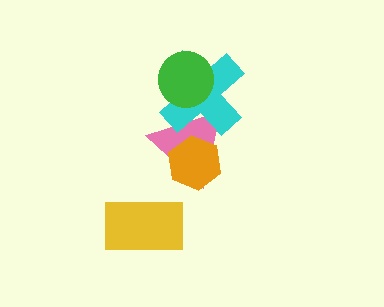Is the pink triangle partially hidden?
Yes, it is partially covered by another shape.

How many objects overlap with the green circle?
1 object overlaps with the green circle.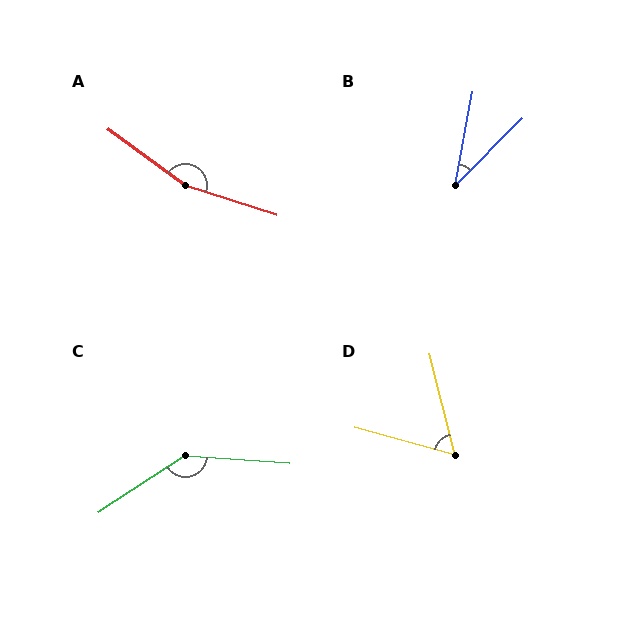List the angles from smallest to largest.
B (34°), D (61°), C (143°), A (161°).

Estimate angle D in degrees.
Approximately 61 degrees.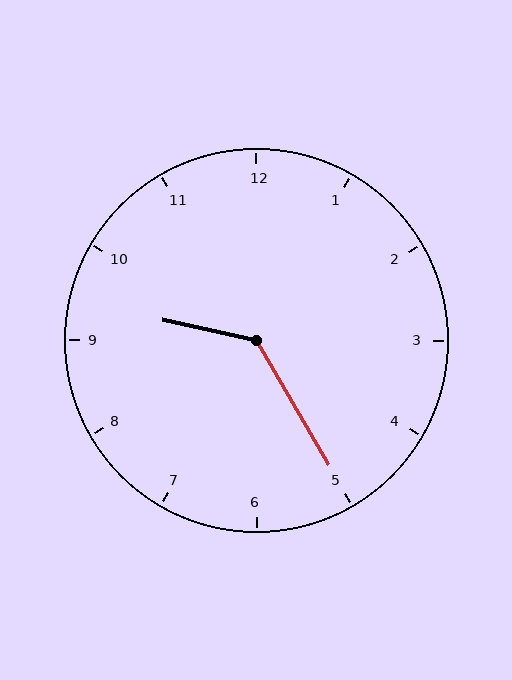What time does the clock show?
9:25.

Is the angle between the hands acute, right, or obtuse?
It is obtuse.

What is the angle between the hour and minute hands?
Approximately 132 degrees.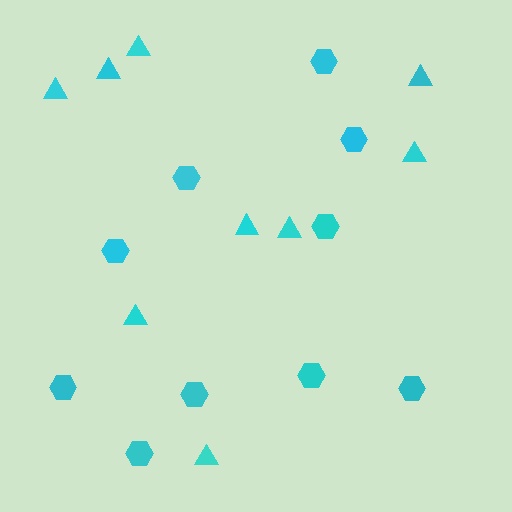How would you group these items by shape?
There are 2 groups: one group of hexagons (10) and one group of triangles (9).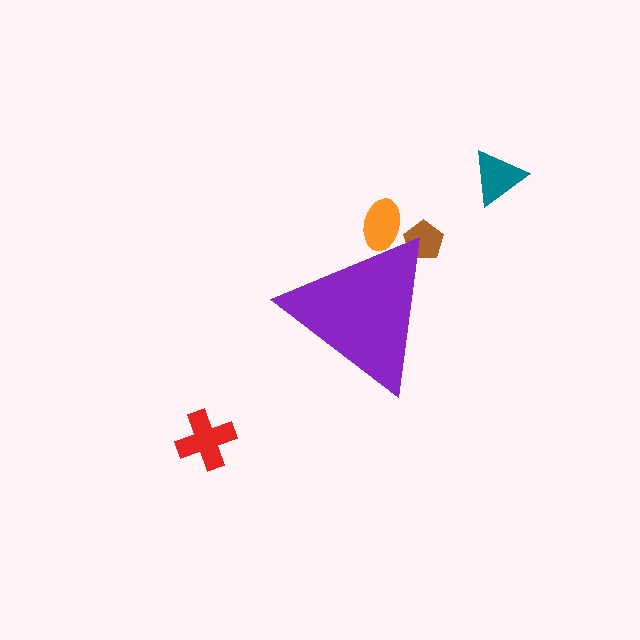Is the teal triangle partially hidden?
No, the teal triangle is fully visible.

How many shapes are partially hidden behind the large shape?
2 shapes are partially hidden.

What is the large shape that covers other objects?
A purple triangle.